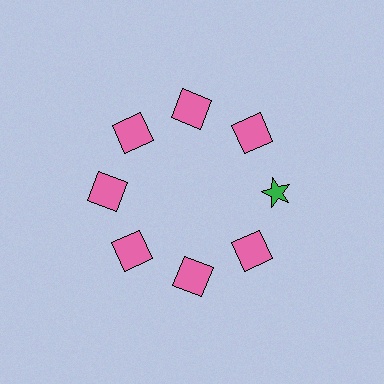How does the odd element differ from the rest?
It differs in both color (green instead of pink) and shape (star instead of square).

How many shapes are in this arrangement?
There are 8 shapes arranged in a ring pattern.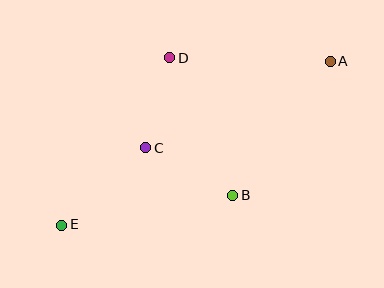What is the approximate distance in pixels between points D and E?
The distance between D and E is approximately 198 pixels.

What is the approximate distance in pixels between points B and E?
The distance between B and E is approximately 173 pixels.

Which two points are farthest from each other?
Points A and E are farthest from each other.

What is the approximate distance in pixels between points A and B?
The distance between A and B is approximately 165 pixels.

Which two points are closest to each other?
Points C and D are closest to each other.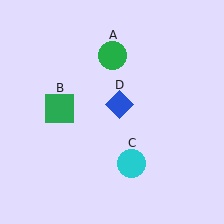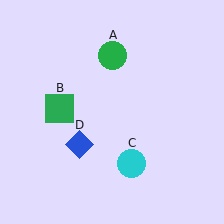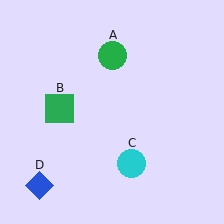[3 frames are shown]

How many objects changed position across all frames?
1 object changed position: blue diamond (object D).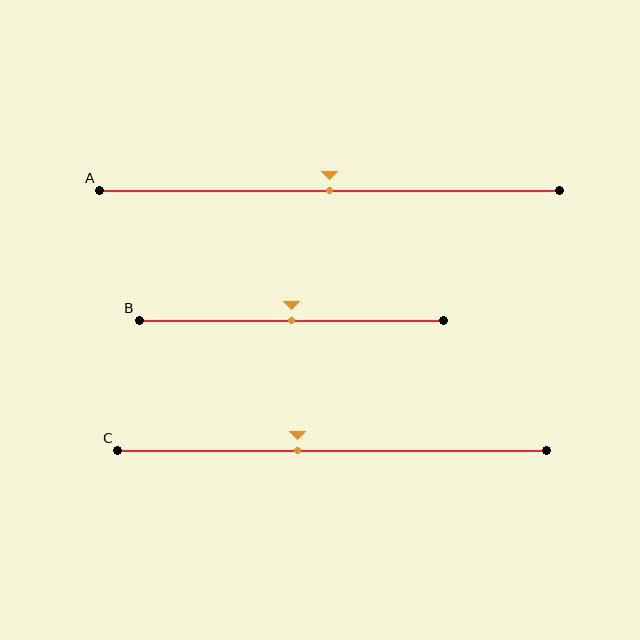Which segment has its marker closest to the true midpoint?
Segment A has its marker closest to the true midpoint.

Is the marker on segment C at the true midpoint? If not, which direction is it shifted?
No, the marker on segment C is shifted to the left by about 8% of the segment length.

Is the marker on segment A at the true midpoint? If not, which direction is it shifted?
Yes, the marker on segment A is at the true midpoint.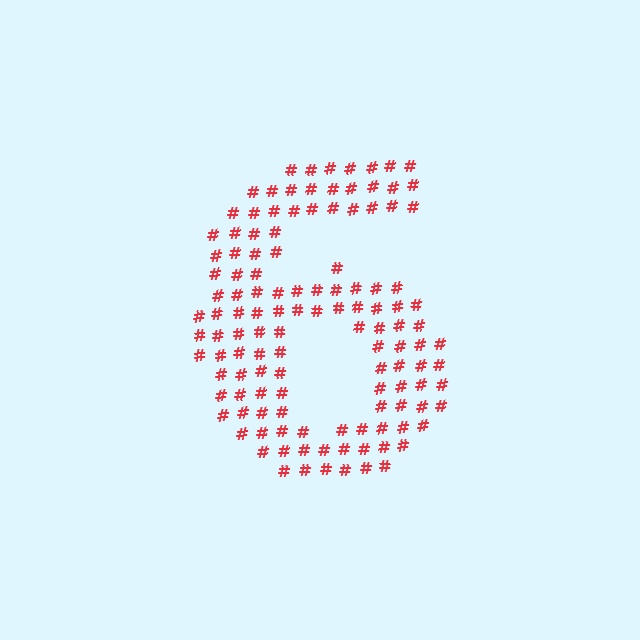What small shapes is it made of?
It is made of small hash symbols.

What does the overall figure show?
The overall figure shows the digit 6.